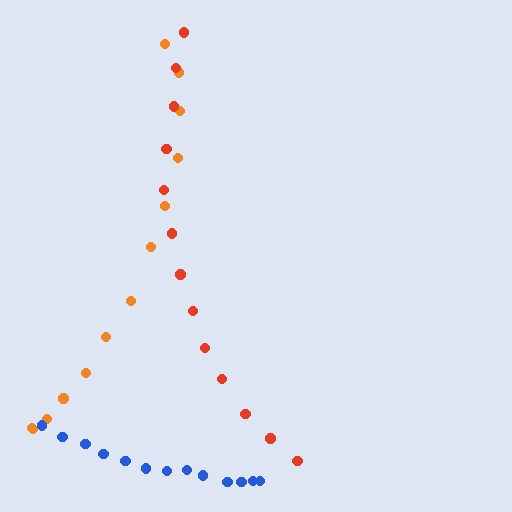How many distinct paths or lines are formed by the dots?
There are 3 distinct paths.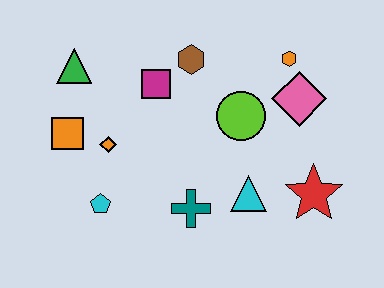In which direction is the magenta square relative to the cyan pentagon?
The magenta square is above the cyan pentagon.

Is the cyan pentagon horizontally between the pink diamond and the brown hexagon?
No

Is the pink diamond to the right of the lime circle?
Yes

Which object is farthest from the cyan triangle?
The green triangle is farthest from the cyan triangle.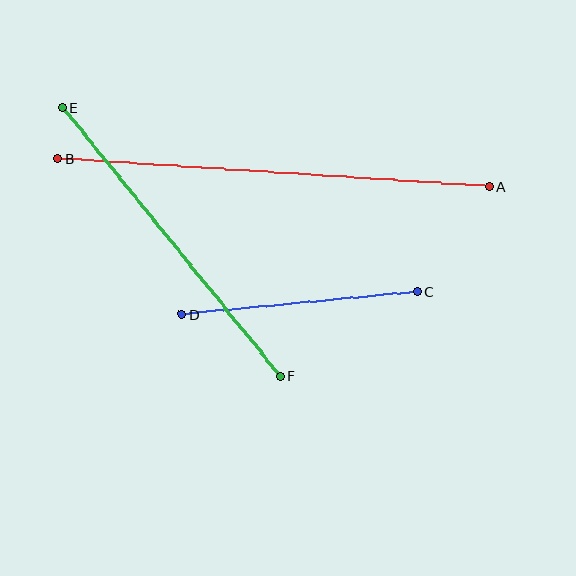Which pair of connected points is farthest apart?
Points A and B are farthest apart.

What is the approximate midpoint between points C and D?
The midpoint is at approximately (300, 303) pixels.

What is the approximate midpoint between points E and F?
The midpoint is at approximately (171, 242) pixels.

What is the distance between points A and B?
The distance is approximately 433 pixels.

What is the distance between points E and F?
The distance is approximately 346 pixels.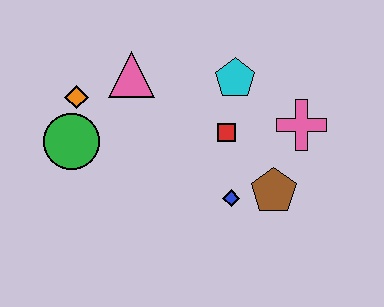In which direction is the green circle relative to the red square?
The green circle is to the left of the red square.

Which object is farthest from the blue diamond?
The orange diamond is farthest from the blue diamond.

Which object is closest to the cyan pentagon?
The red square is closest to the cyan pentagon.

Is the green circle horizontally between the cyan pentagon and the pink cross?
No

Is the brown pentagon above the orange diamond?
No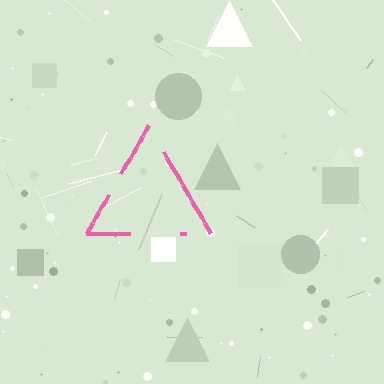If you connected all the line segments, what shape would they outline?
They would outline a triangle.